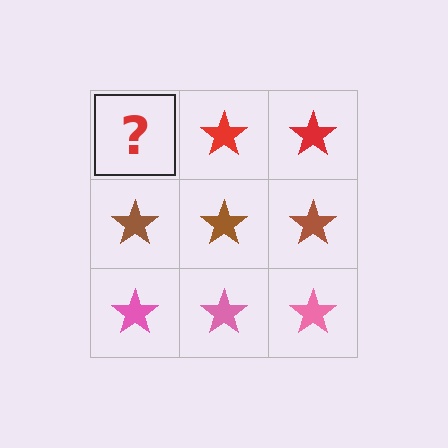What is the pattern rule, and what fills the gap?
The rule is that each row has a consistent color. The gap should be filled with a red star.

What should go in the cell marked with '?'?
The missing cell should contain a red star.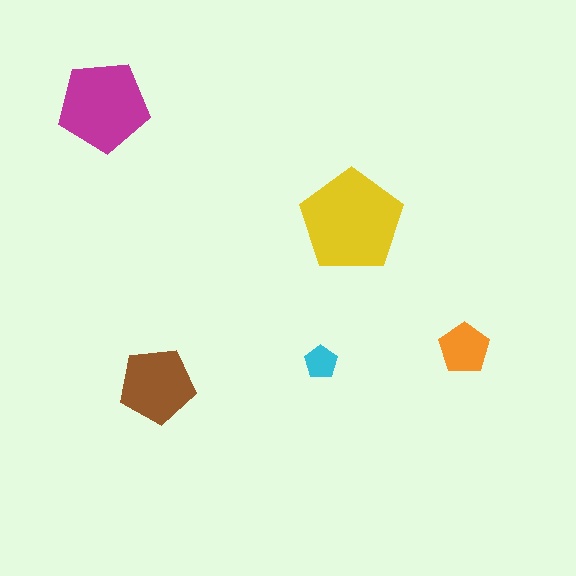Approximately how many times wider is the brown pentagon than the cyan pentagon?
About 2.5 times wider.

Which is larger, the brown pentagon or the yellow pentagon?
The yellow one.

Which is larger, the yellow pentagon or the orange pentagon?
The yellow one.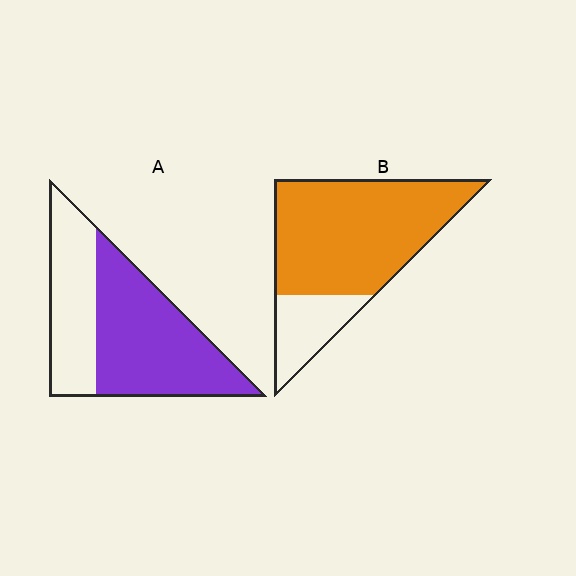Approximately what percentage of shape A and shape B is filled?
A is approximately 60% and B is approximately 80%.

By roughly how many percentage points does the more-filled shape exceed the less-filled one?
By roughly 15 percentage points (B over A).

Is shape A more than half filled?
Yes.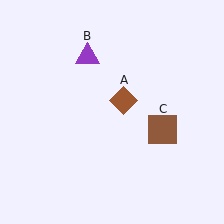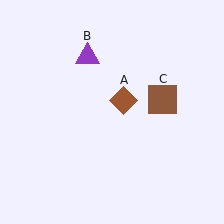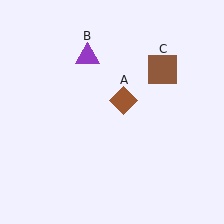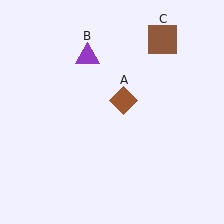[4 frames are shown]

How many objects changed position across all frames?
1 object changed position: brown square (object C).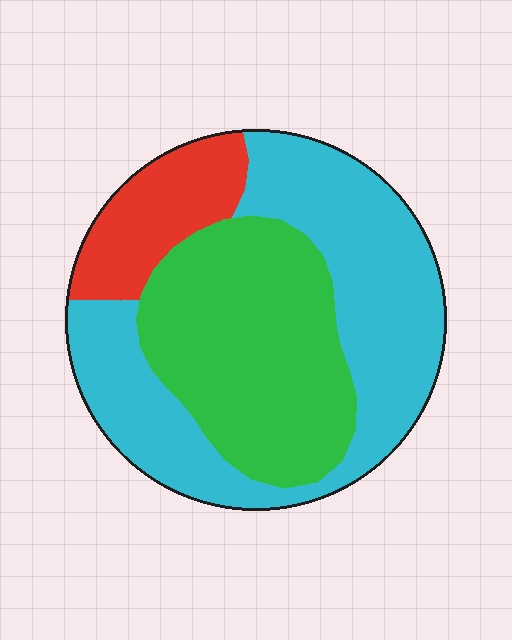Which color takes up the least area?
Red, at roughly 15%.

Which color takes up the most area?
Cyan, at roughly 50%.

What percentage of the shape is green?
Green covers 38% of the shape.